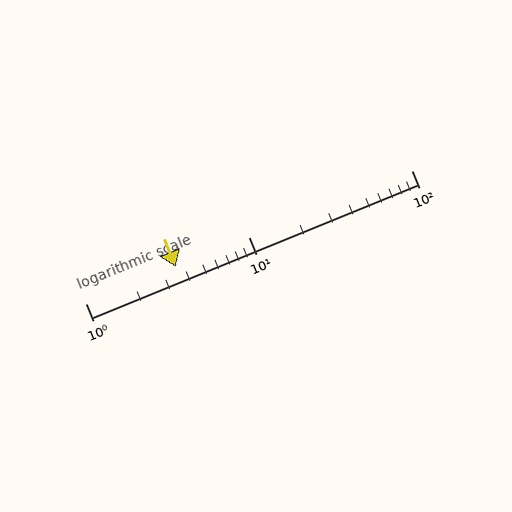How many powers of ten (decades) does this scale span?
The scale spans 2 decades, from 1 to 100.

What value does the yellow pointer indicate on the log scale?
The pointer indicates approximately 3.6.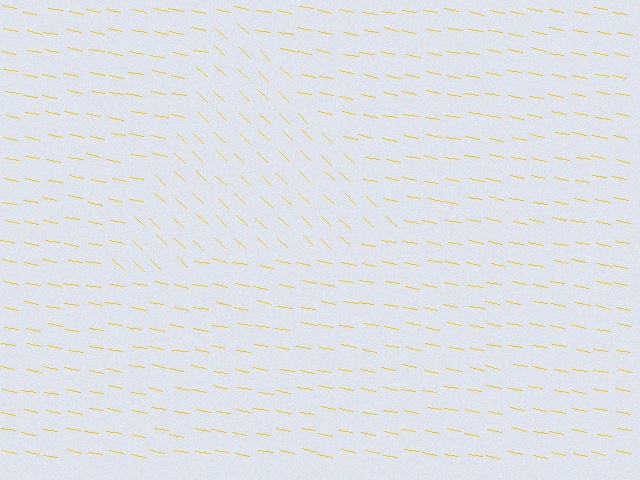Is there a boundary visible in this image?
Yes, there is a texture boundary formed by a change in line orientation.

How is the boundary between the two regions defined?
The boundary is defined purely by a change in line orientation (approximately 33 degrees difference). All lines are the same color and thickness.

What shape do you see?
I see a triangle.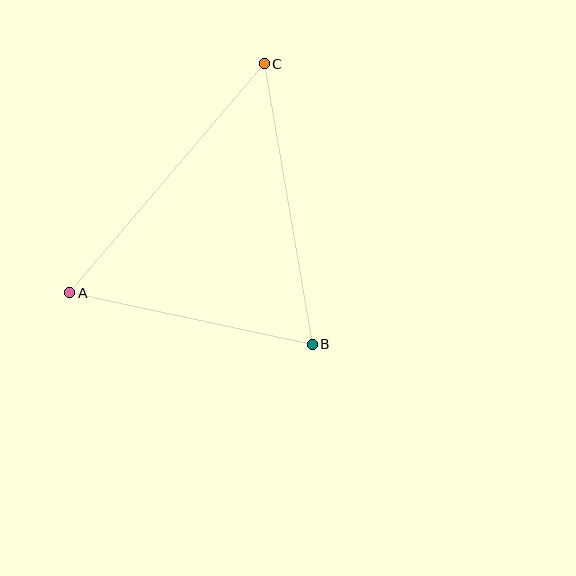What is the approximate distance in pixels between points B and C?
The distance between B and C is approximately 285 pixels.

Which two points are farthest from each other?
Points A and C are farthest from each other.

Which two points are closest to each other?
Points A and B are closest to each other.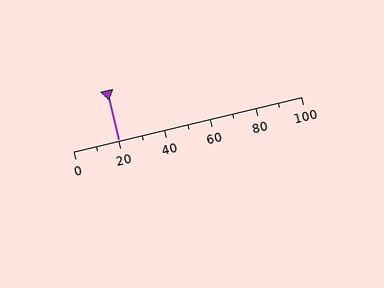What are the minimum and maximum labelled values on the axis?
The axis runs from 0 to 100.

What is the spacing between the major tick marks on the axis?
The major ticks are spaced 20 apart.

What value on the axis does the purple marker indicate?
The marker indicates approximately 20.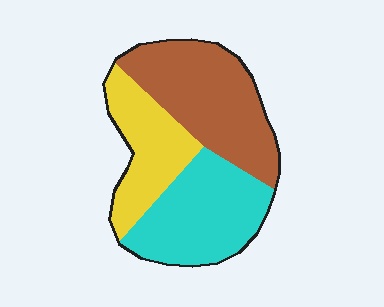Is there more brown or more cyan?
Brown.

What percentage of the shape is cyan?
Cyan takes up about one third (1/3) of the shape.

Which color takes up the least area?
Yellow, at roughly 25%.